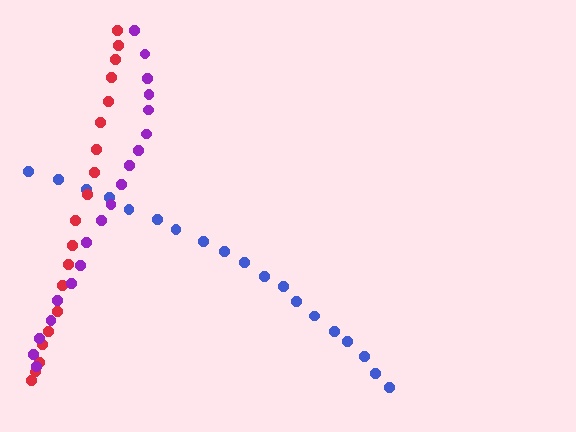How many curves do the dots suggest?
There are 3 distinct paths.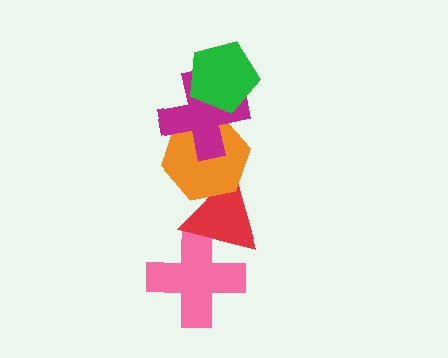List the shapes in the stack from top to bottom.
From top to bottom: the green pentagon, the magenta cross, the orange hexagon, the red triangle, the pink cross.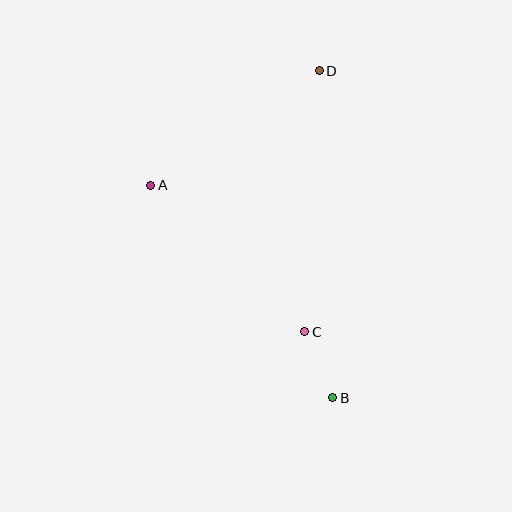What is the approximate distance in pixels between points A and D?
The distance between A and D is approximately 204 pixels.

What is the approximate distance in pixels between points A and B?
The distance between A and B is approximately 280 pixels.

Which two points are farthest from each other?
Points B and D are farthest from each other.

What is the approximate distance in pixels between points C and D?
The distance between C and D is approximately 261 pixels.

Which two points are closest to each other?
Points B and C are closest to each other.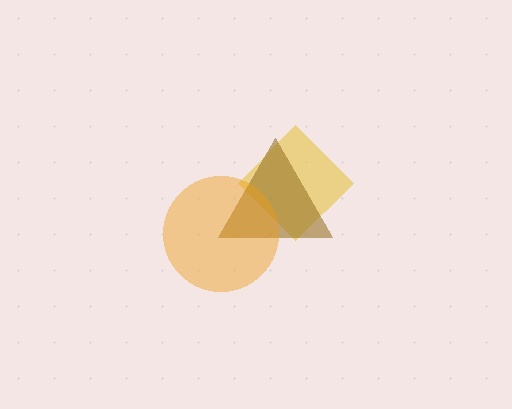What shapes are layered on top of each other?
The layered shapes are: a yellow diamond, a brown triangle, an orange circle.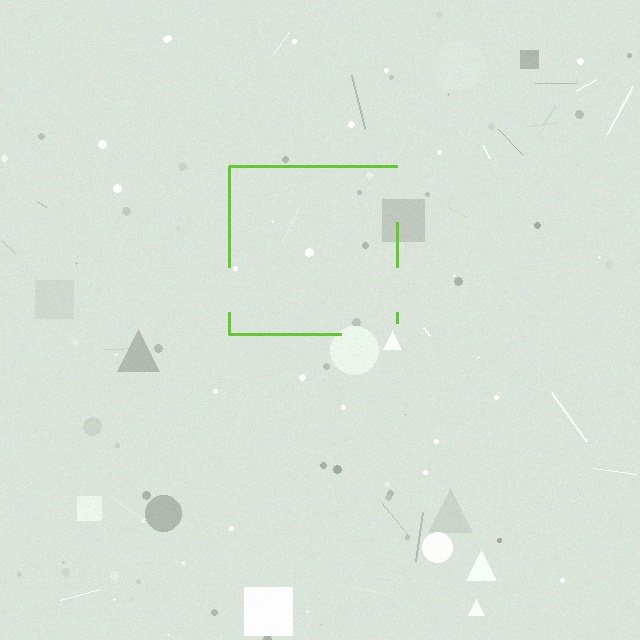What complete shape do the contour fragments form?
The contour fragments form a square.